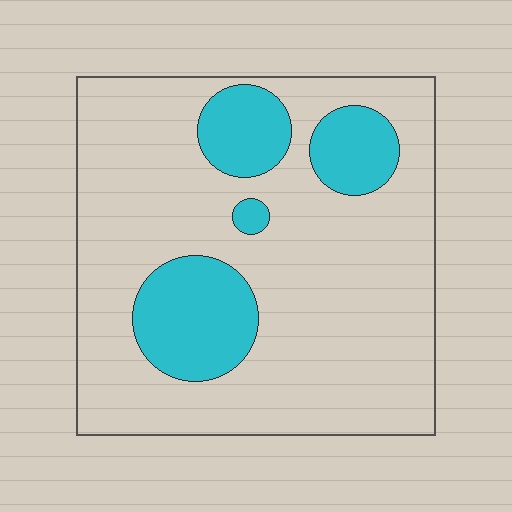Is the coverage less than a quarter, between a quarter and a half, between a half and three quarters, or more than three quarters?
Less than a quarter.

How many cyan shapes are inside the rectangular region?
4.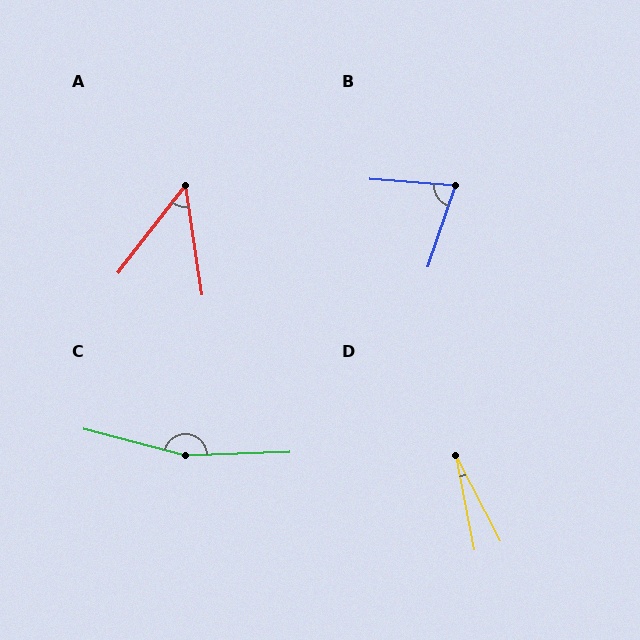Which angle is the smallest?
D, at approximately 16 degrees.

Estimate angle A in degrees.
Approximately 46 degrees.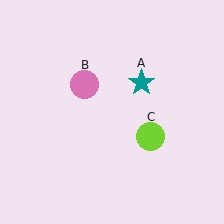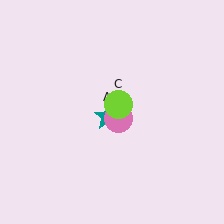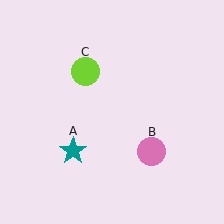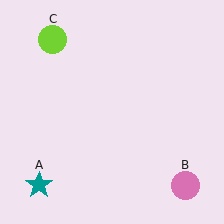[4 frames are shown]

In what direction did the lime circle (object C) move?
The lime circle (object C) moved up and to the left.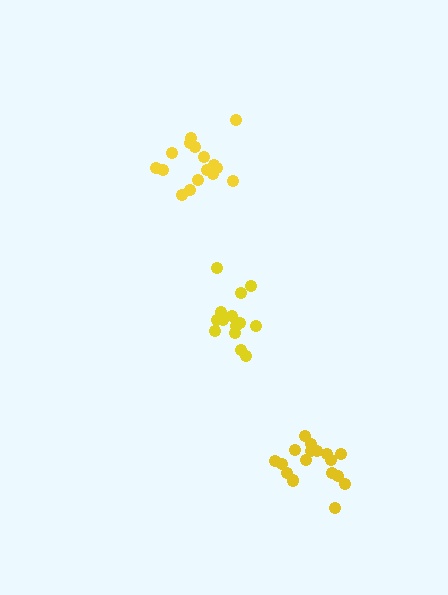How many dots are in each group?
Group 1: 17 dots, Group 2: 17 dots, Group 3: 14 dots (48 total).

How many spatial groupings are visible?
There are 3 spatial groupings.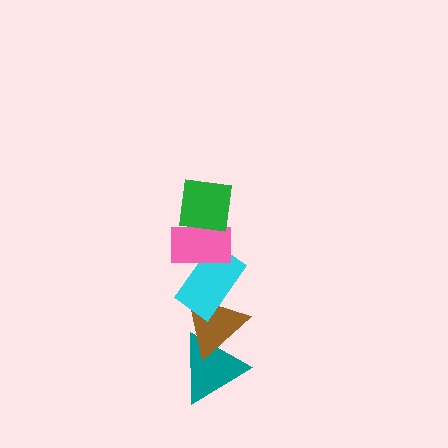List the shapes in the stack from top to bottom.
From top to bottom: the green square, the pink rectangle, the cyan rectangle, the brown triangle, the teal triangle.